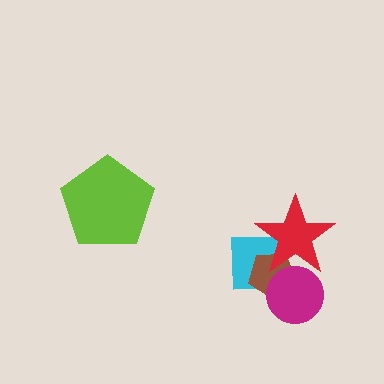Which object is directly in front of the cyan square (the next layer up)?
The brown pentagon is directly in front of the cyan square.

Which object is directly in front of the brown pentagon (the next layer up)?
The red star is directly in front of the brown pentagon.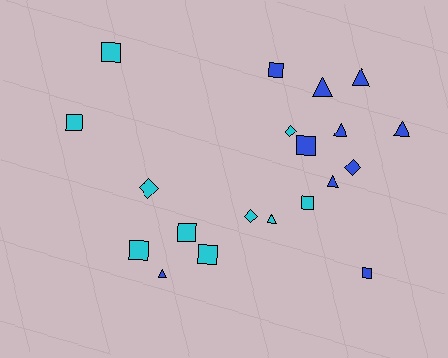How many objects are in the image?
There are 20 objects.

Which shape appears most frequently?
Square, with 9 objects.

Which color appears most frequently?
Cyan, with 10 objects.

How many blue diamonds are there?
There is 1 blue diamond.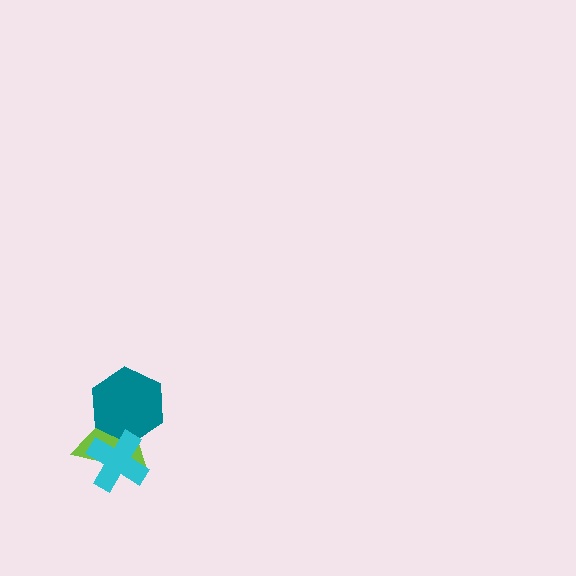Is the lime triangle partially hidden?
Yes, it is partially covered by another shape.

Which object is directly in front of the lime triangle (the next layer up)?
The teal hexagon is directly in front of the lime triangle.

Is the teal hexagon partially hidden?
Yes, it is partially covered by another shape.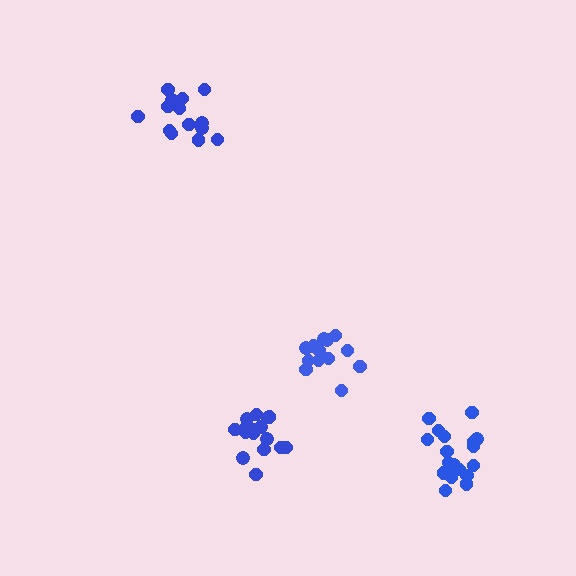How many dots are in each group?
Group 1: 14 dots, Group 2: 14 dots, Group 3: 16 dots, Group 4: 19 dots (63 total).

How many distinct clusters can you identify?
There are 4 distinct clusters.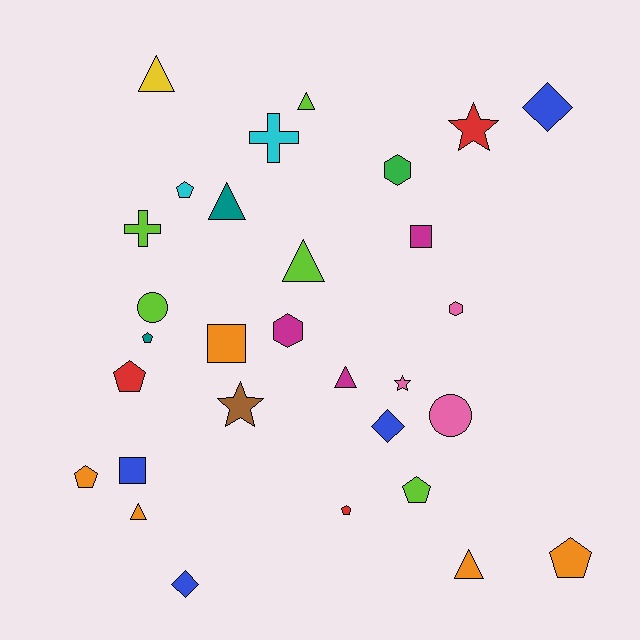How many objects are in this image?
There are 30 objects.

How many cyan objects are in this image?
There are 2 cyan objects.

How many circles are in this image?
There are 2 circles.